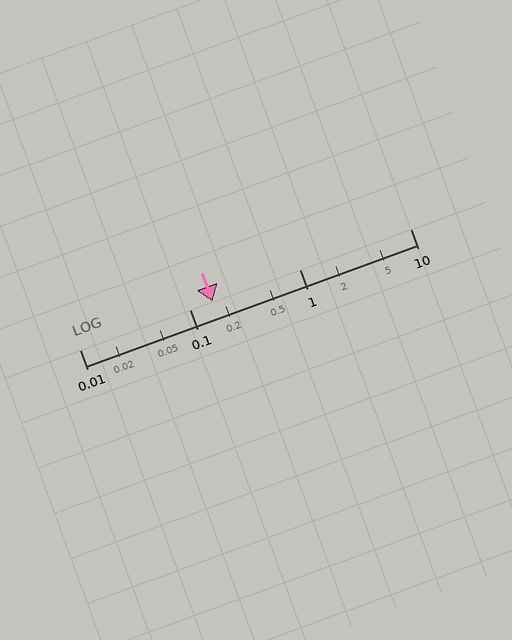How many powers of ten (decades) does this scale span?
The scale spans 3 decades, from 0.01 to 10.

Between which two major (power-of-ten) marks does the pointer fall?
The pointer is between 0.1 and 1.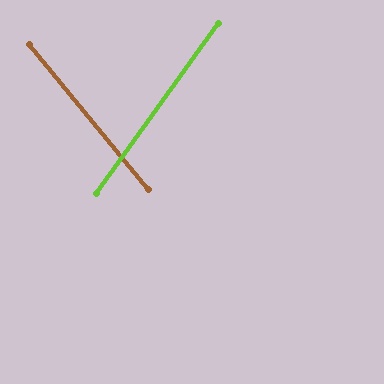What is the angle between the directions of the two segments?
Approximately 75 degrees.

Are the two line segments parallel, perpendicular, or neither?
Neither parallel nor perpendicular — they differ by about 75°.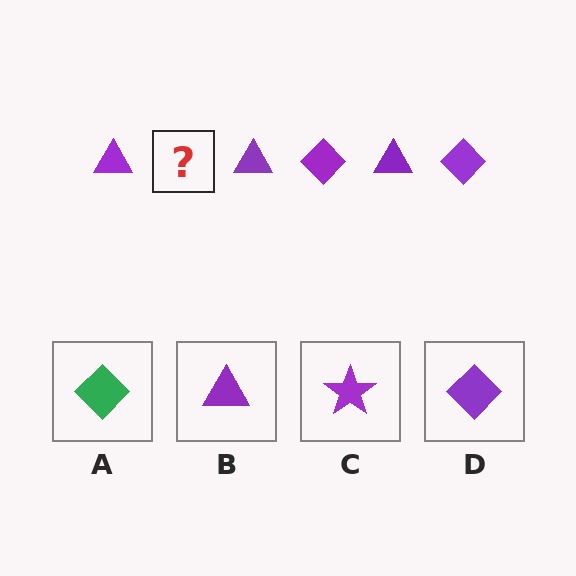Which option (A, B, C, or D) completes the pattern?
D.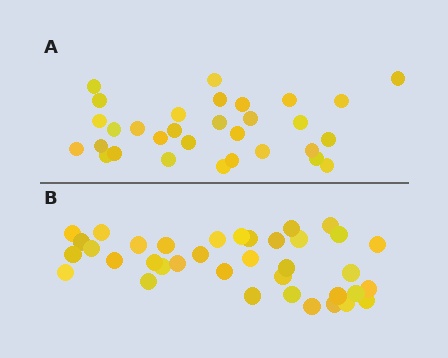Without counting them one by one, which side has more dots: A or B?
Region B (the bottom region) has more dots.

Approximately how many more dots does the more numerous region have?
Region B has about 6 more dots than region A.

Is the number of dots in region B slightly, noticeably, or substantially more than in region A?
Region B has only slightly more — the two regions are fairly close. The ratio is roughly 1.2 to 1.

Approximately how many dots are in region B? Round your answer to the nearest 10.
About 40 dots. (The exact count is 37, which rounds to 40.)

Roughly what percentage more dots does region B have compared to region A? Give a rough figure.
About 20% more.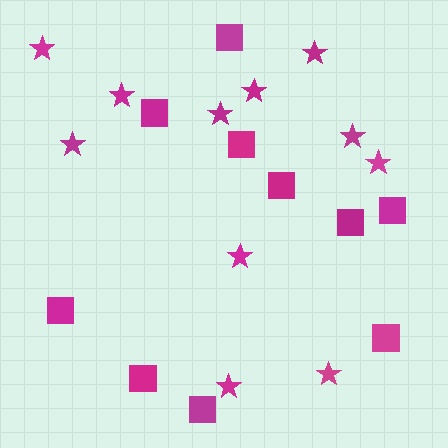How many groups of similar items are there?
There are 2 groups: one group of stars (11) and one group of squares (10).